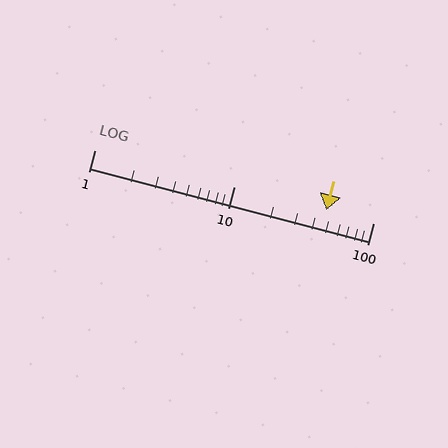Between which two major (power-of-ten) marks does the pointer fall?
The pointer is between 10 and 100.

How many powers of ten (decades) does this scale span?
The scale spans 2 decades, from 1 to 100.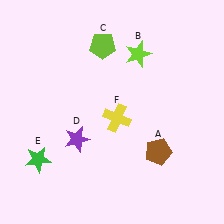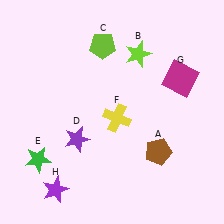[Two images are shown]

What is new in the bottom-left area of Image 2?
A purple star (H) was added in the bottom-left area of Image 2.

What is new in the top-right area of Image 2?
A magenta square (G) was added in the top-right area of Image 2.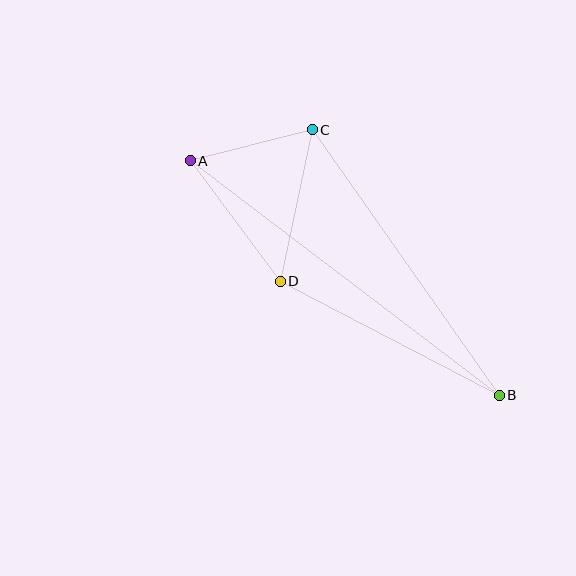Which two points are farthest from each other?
Points A and B are farthest from each other.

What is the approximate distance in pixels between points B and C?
The distance between B and C is approximately 325 pixels.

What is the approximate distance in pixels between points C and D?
The distance between C and D is approximately 155 pixels.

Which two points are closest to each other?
Points A and C are closest to each other.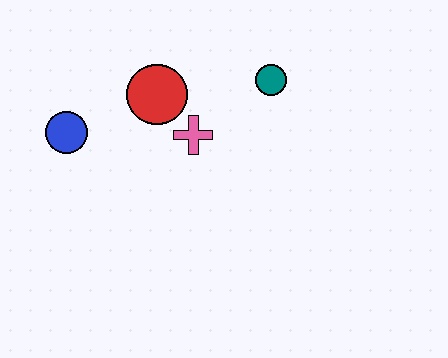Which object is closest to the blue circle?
The red circle is closest to the blue circle.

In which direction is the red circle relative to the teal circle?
The red circle is to the left of the teal circle.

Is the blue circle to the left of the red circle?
Yes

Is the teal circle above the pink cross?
Yes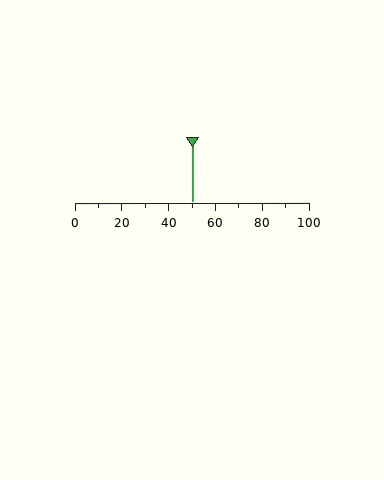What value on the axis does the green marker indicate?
The marker indicates approximately 50.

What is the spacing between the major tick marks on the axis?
The major ticks are spaced 20 apart.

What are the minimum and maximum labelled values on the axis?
The axis runs from 0 to 100.